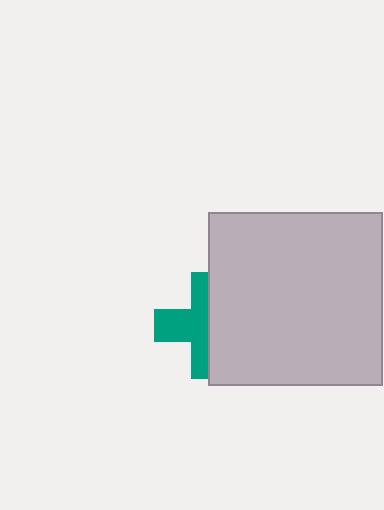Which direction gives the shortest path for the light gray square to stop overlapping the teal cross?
Moving right gives the shortest separation.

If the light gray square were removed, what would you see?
You would see the complete teal cross.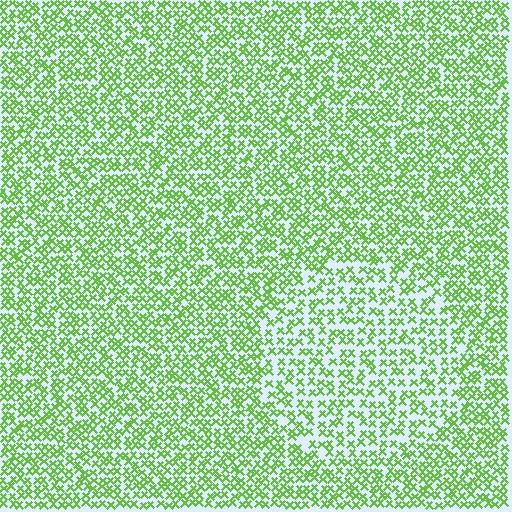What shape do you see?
I see a circle.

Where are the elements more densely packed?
The elements are more densely packed outside the circle boundary.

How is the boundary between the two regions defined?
The boundary is defined by a change in element density (approximately 1.5x ratio). All elements are the same color, size, and shape.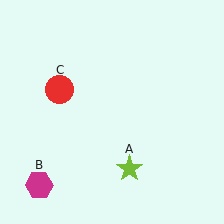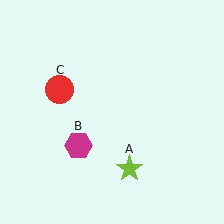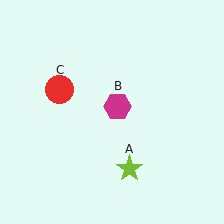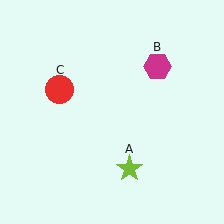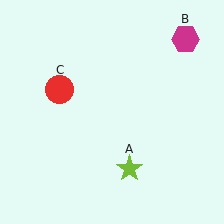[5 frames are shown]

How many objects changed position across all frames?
1 object changed position: magenta hexagon (object B).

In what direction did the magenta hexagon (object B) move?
The magenta hexagon (object B) moved up and to the right.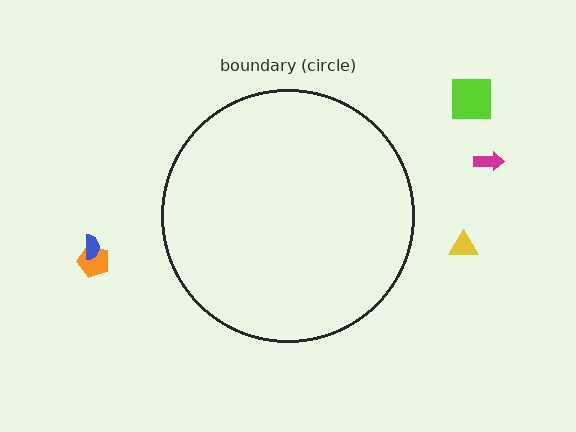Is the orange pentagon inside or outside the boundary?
Outside.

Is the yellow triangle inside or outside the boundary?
Outside.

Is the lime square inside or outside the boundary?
Outside.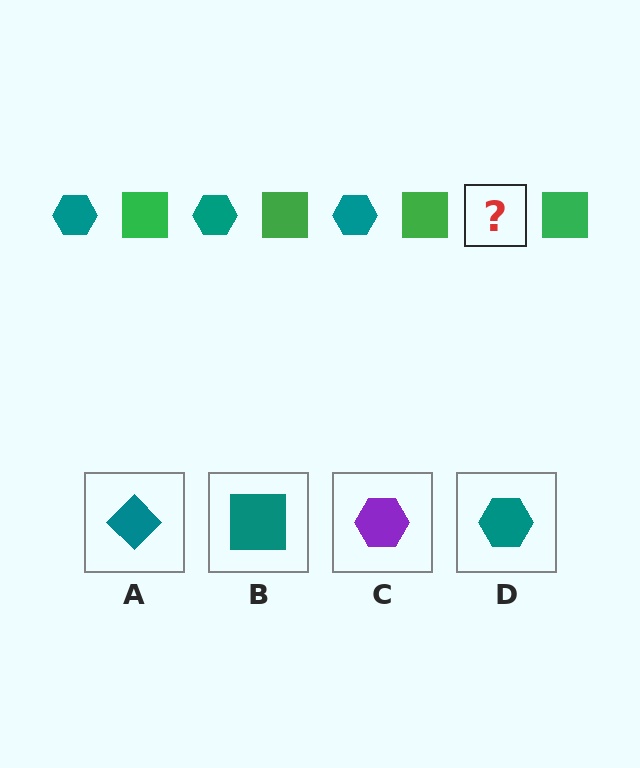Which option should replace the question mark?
Option D.